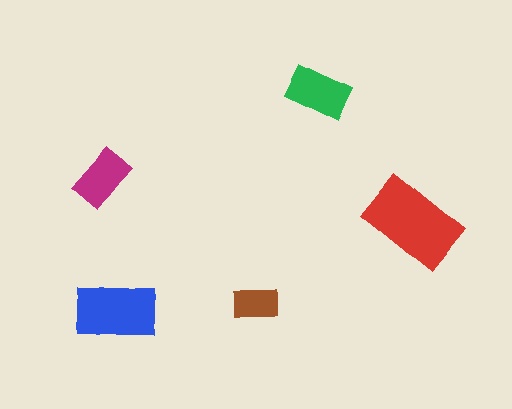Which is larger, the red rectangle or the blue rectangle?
The red one.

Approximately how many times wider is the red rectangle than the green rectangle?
About 1.5 times wider.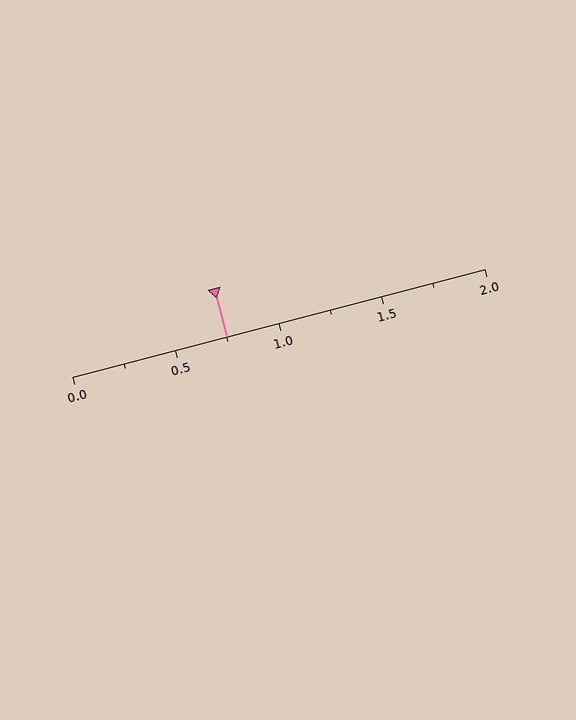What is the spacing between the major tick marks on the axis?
The major ticks are spaced 0.5 apart.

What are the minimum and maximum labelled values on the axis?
The axis runs from 0.0 to 2.0.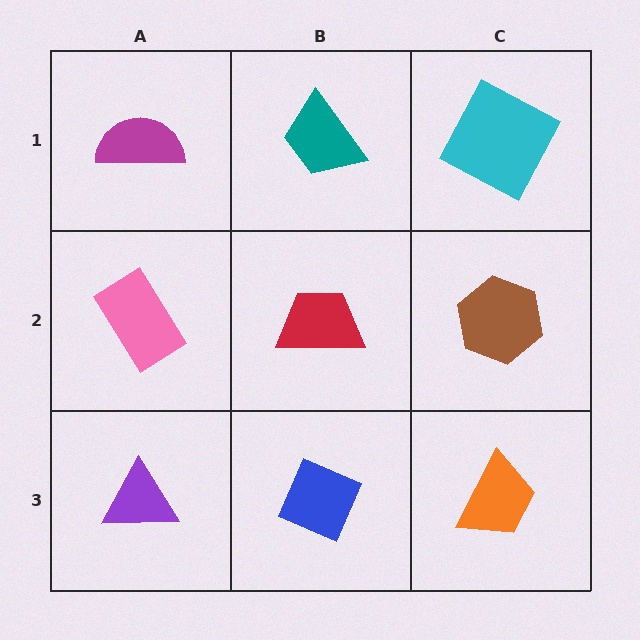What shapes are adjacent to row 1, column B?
A red trapezoid (row 2, column B), a magenta semicircle (row 1, column A), a cyan square (row 1, column C).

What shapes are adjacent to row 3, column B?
A red trapezoid (row 2, column B), a purple triangle (row 3, column A), an orange trapezoid (row 3, column C).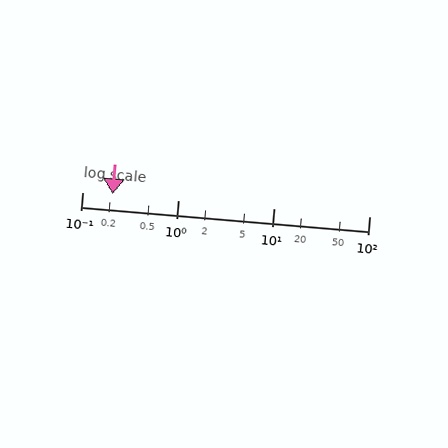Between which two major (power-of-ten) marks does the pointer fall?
The pointer is between 0.1 and 1.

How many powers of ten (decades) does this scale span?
The scale spans 3 decades, from 0.1 to 100.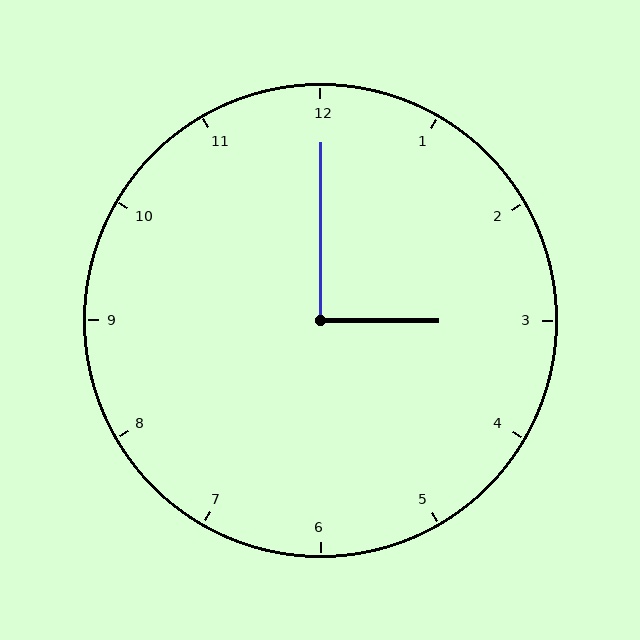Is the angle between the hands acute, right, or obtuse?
It is right.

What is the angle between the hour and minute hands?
Approximately 90 degrees.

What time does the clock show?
3:00.